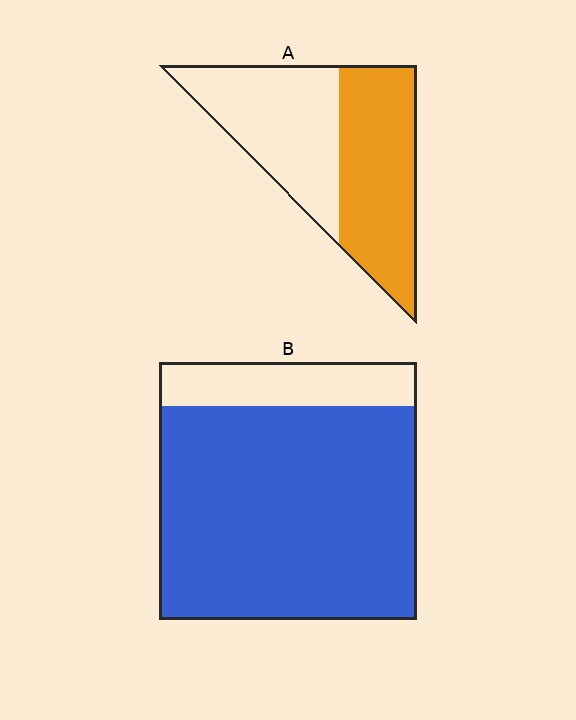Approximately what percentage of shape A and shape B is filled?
A is approximately 50% and B is approximately 85%.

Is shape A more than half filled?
Roughly half.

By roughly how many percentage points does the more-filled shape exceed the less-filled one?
By roughly 30 percentage points (B over A).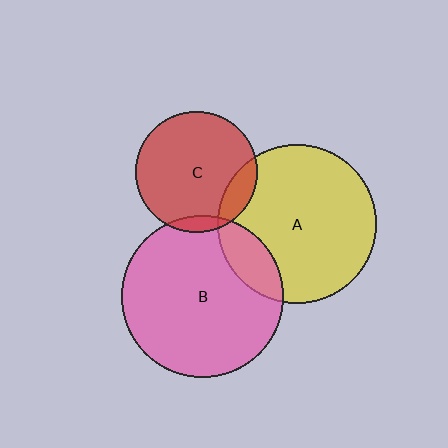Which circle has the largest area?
Circle B (pink).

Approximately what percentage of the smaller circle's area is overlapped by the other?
Approximately 15%.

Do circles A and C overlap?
Yes.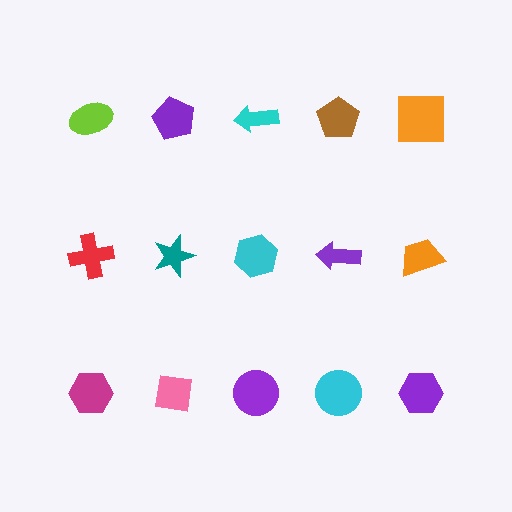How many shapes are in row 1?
5 shapes.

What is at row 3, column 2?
A pink square.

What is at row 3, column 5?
A purple hexagon.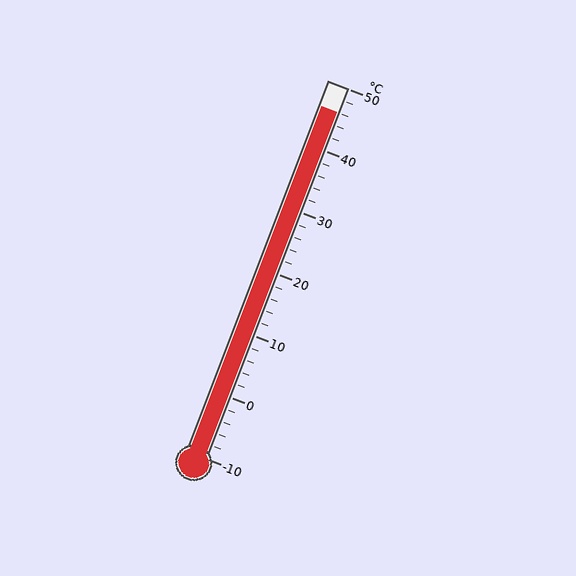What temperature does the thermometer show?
The thermometer shows approximately 46°C.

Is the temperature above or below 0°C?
The temperature is above 0°C.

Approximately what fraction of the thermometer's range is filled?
The thermometer is filled to approximately 95% of its range.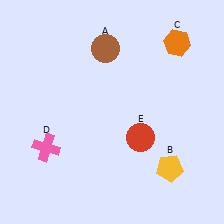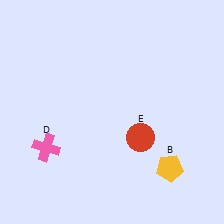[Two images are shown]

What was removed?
The brown circle (A), the orange hexagon (C) were removed in Image 2.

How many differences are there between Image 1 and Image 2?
There are 2 differences between the two images.